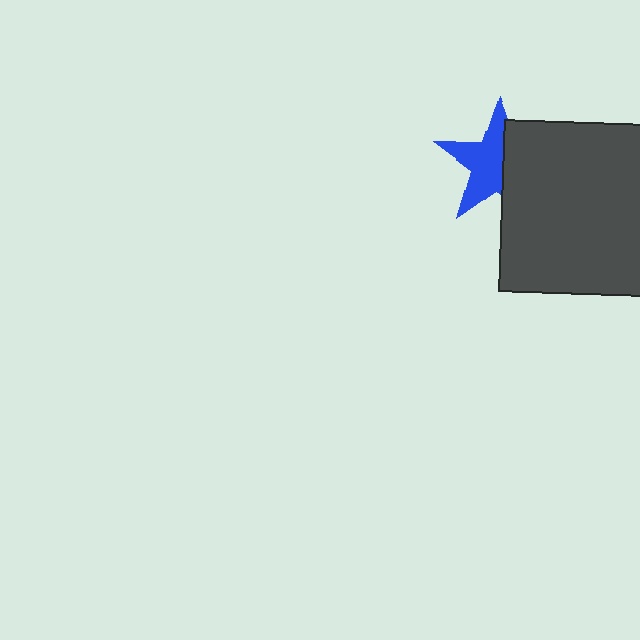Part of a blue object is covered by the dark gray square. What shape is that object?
It is a star.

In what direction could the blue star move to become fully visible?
The blue star could move left. That would shift it out from behind the dark gray square entirely.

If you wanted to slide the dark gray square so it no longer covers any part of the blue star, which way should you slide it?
Slide it right — that is the most direct way to separate the two shapes.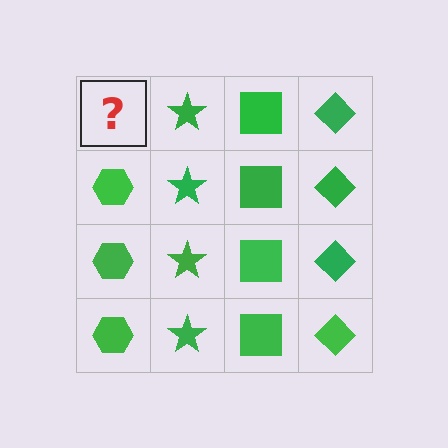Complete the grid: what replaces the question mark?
The question mark should be replaced with a green hexagon.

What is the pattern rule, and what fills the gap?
The rule is that each column has a consistent shape. The gap should be filled with a green hexagon.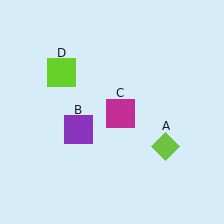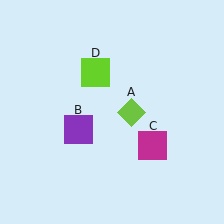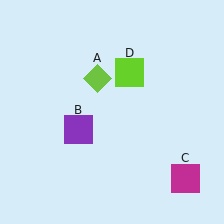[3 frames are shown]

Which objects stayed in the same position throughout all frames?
Purple square (object B) remained stationary.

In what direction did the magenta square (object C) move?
The magenta square (object C) moved down and to the right.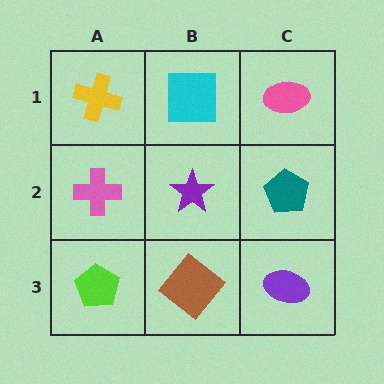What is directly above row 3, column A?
A pink cross.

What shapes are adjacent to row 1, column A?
A pink cross (row 2, column A), a cyan square (row 1, column B).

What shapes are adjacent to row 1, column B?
A purple star (row 2, column B), a yellow cross (row 1, column A), a pink ellipse (row 1, column C).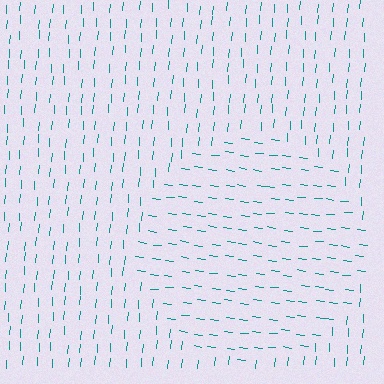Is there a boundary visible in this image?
Yes, there is a texture boundary formed by a change in line orientation.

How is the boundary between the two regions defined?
The boundary is defined purely by a change in line orientation (approximately 87 degrees difference). All lines are the same color and thickness.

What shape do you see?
I see a circle.